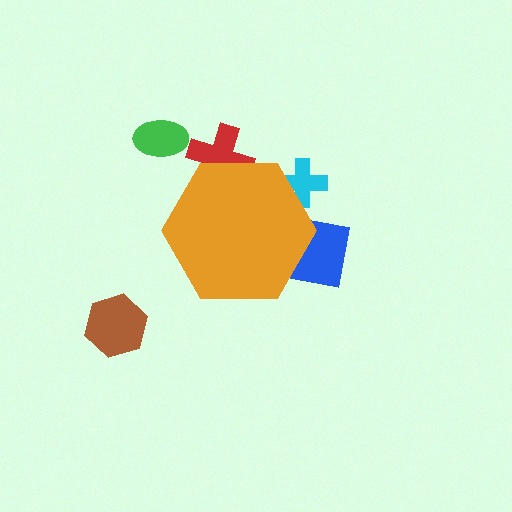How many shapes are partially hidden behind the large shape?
3 shapes are partially hidden.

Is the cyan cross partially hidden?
Yes, the cyan cross is partially hidden behind the orange hexagon.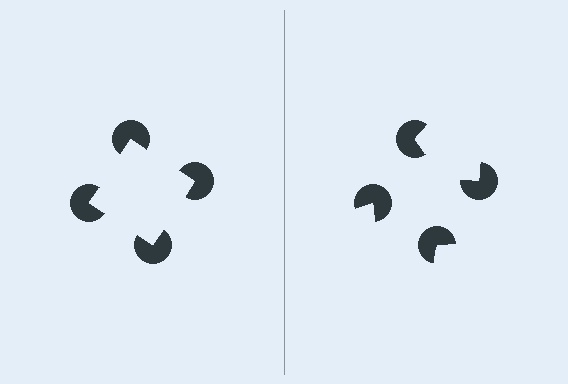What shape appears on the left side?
An illusory square.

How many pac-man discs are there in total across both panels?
8 — 4 on each side.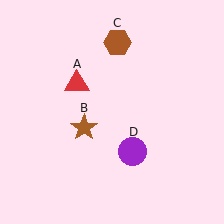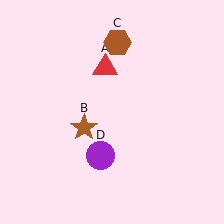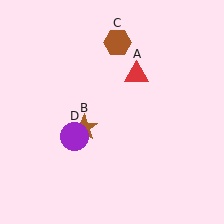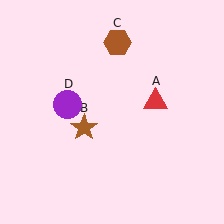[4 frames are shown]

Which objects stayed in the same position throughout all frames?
Brown star (object B) and brown hexagon (object C) remained stationary.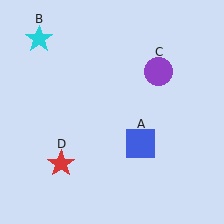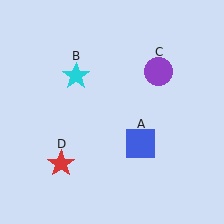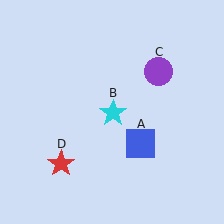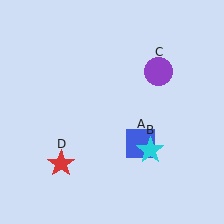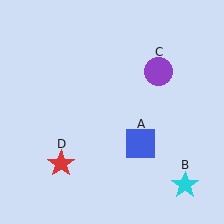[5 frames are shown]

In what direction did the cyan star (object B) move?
The cyan star (object B) moved down and to the right.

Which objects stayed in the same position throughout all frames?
Blue square (object A) and purple circle (object C) and red star (object D) remained stationary.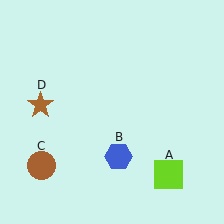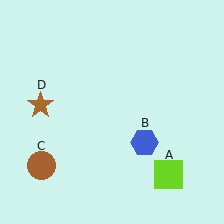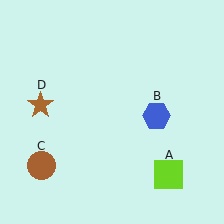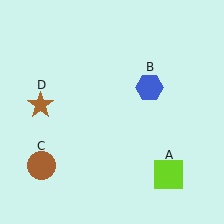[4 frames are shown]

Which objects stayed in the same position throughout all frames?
Lime square (object A) and brown circle (object C) and brown star (object D) remained stationary.